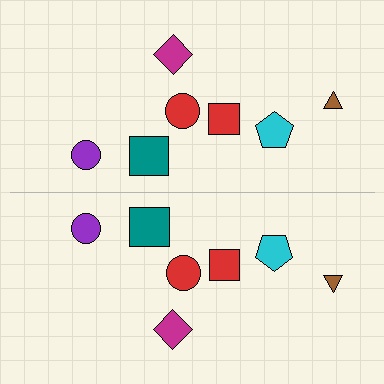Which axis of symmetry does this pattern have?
The pattern has a horizontal axis of symmetry running through the center of the image.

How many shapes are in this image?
There are 14 shapes in this image.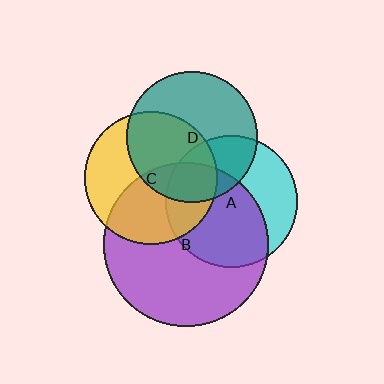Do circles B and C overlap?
Yes.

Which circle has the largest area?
Circle B (purple).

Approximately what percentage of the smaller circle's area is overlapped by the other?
Approximately 50%.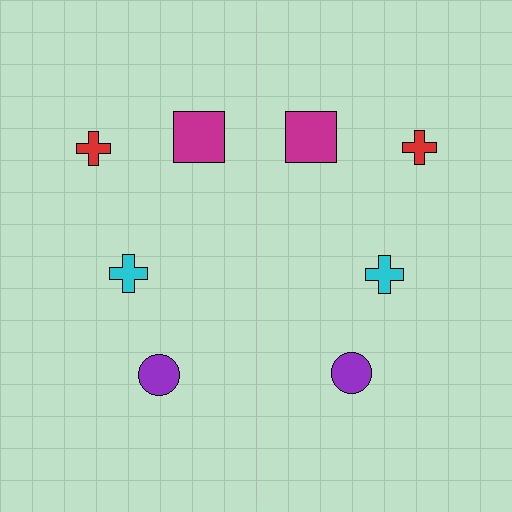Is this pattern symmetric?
Yes, this pattern has bilateral (reflection) symmetry.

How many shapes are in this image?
There are 8 shapes in this image.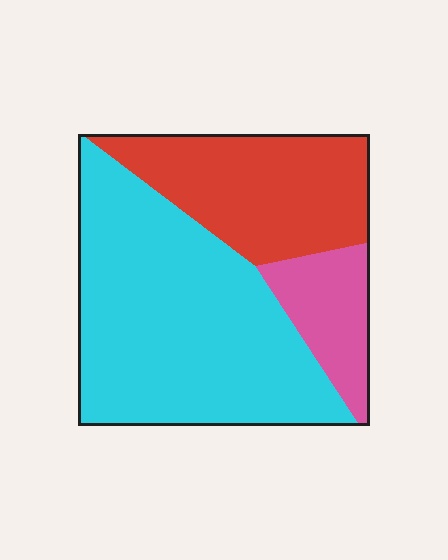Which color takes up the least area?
Pink, at roughly 15%.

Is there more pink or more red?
Red.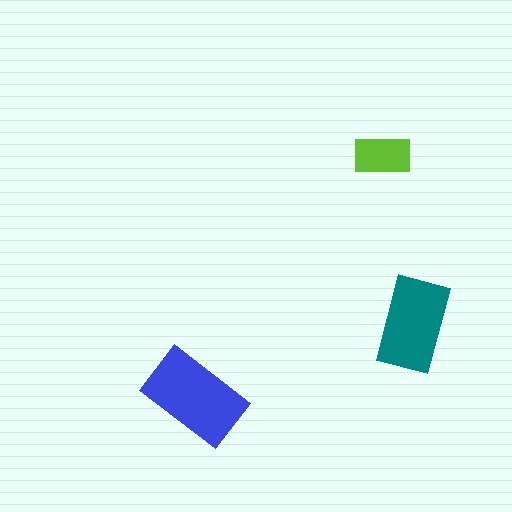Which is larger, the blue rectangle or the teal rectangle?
The blue one.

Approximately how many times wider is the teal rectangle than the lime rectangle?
About 1.5 times wider.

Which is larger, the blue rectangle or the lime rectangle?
The blue one.